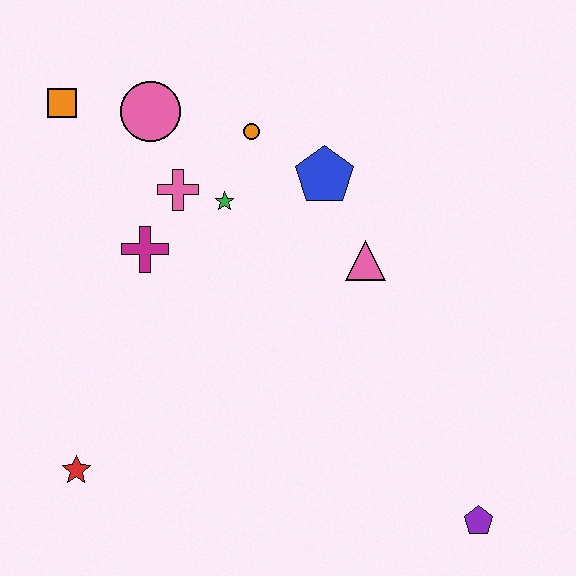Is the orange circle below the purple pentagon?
No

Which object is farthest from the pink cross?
The purple pentagon is farthest from the pink cross.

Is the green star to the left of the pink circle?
No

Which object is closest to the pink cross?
The green star is closest to the pink cross.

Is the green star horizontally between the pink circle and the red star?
No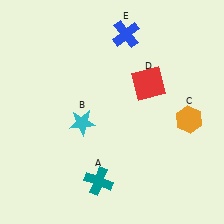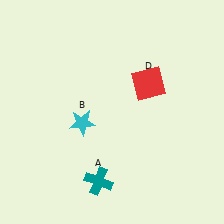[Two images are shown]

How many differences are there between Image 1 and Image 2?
There are 2 differences between the two images.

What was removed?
The orange hexagon (C), the blue cross (E) were removed in Image 2.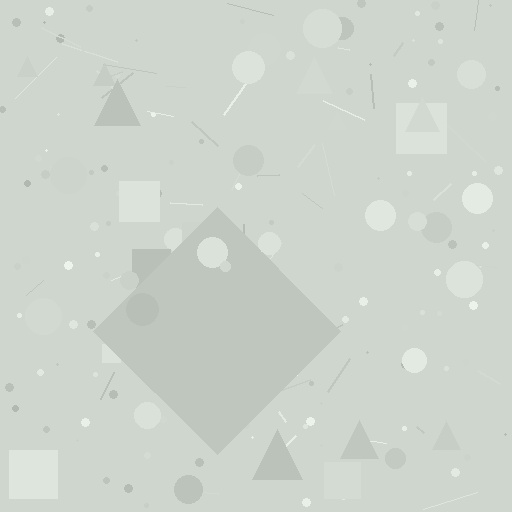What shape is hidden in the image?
A diamond is hidden in the image.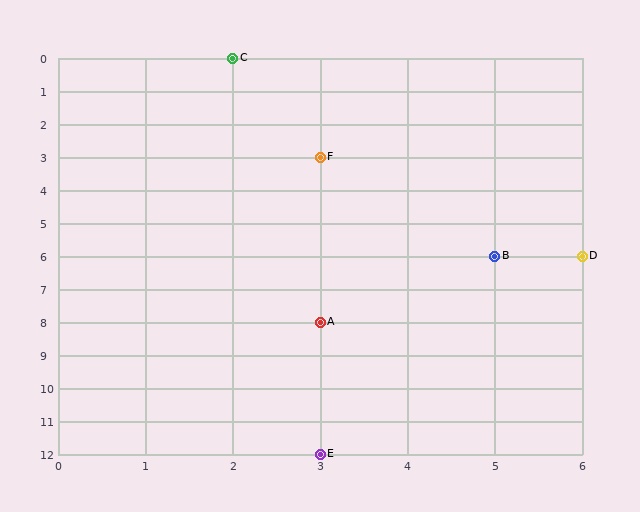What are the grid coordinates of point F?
Point F is at grid coordinates (3, 3).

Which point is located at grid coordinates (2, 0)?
Point C is at (2, 0).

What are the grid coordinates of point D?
Point D is at grid coordinates (6, 6).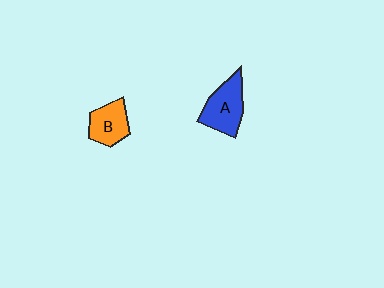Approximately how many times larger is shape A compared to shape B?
Approximately 1.3 times.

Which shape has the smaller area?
Shape B (orange).